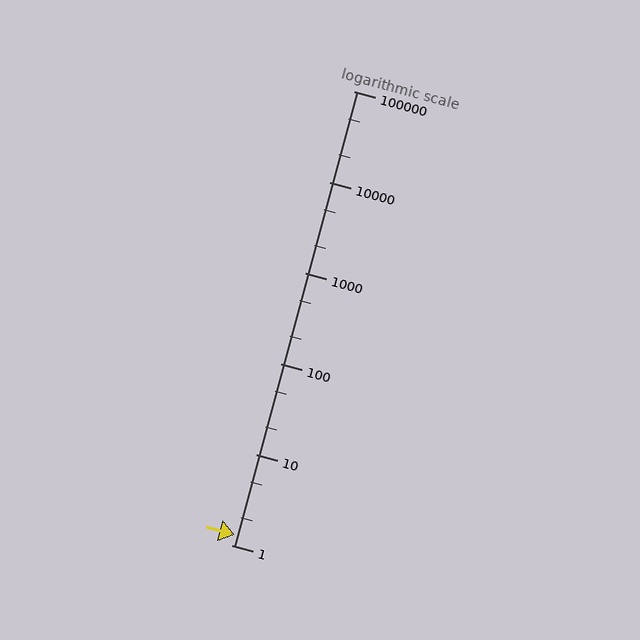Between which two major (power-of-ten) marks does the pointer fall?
The pointer is between 1 and 10.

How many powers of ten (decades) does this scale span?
The scale spans 5 decades, from 1 to 100000.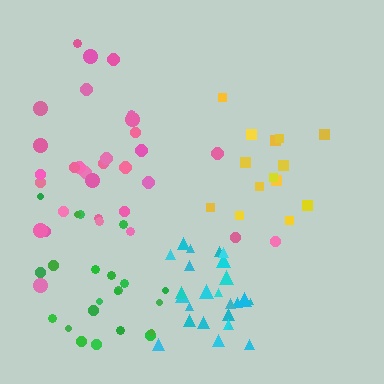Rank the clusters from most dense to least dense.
cyan, yellow, green, pink.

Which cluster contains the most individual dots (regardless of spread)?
Pink (32).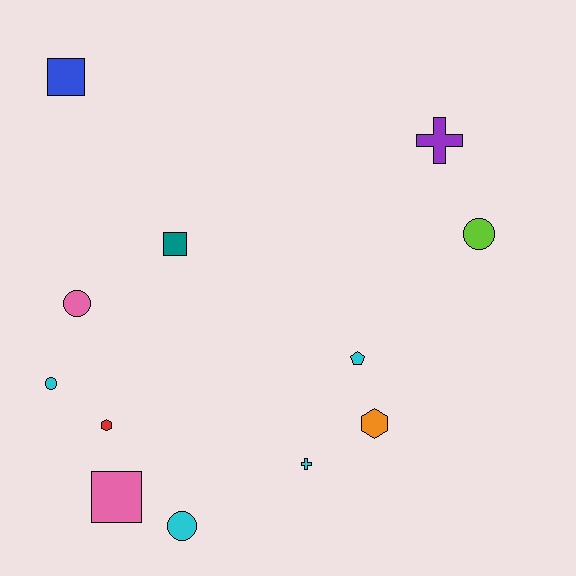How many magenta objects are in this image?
There are no magenta objects.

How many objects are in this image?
There are 12 objects.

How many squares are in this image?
There are 3 squares.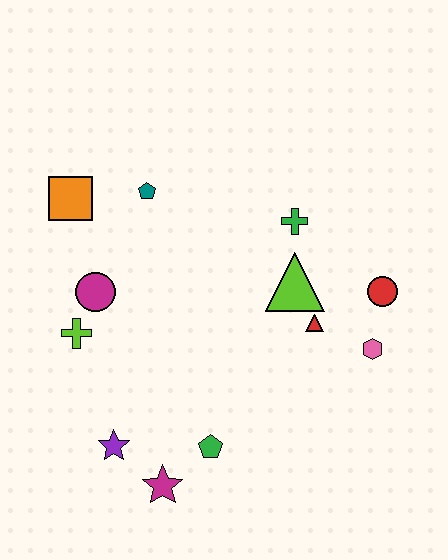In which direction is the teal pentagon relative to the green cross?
The teal pentagon is to the left of the green cross.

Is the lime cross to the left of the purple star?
Yes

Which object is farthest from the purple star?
The red circle is farthest from the purple star.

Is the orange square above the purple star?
Yes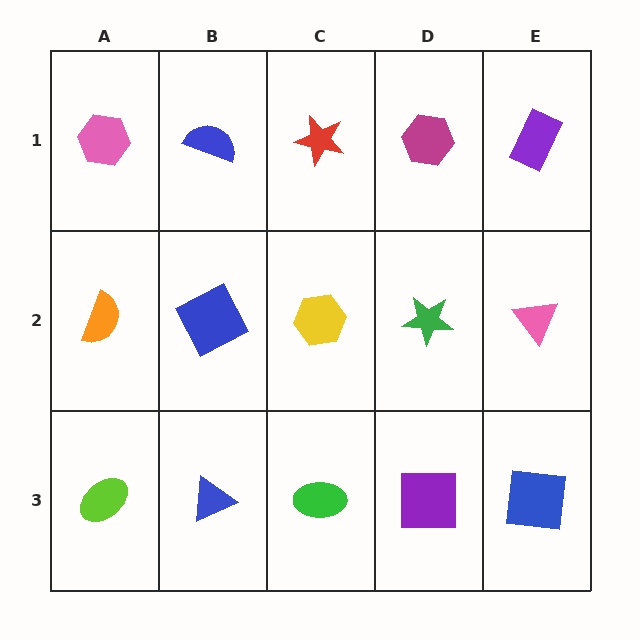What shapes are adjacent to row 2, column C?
A red star (row 1, column C), a green ellipse (row 3, column C), a blue square (row 2, column B), a green star (row 2, column D).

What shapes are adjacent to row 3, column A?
An orange semicircle (row 2, column A), a blue triangle (row 3, column B).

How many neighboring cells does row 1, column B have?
3.